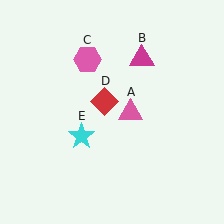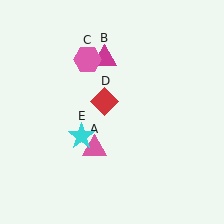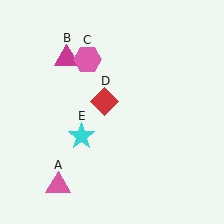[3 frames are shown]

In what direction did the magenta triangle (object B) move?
The magenta triangle (object B) moved left.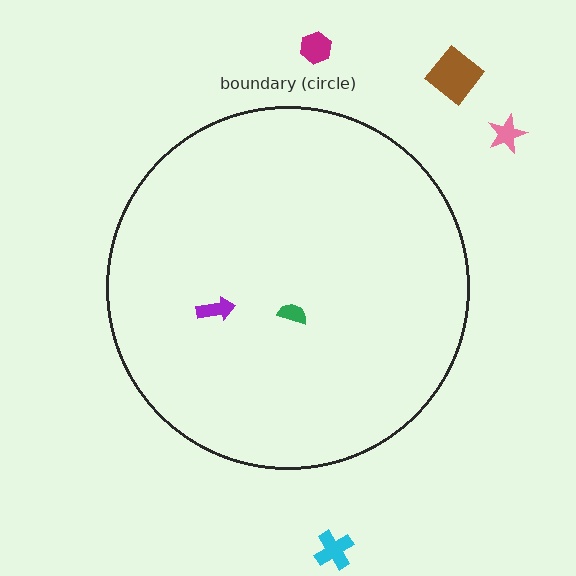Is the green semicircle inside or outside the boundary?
Inside.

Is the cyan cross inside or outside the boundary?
Outside.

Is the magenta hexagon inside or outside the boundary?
Outside.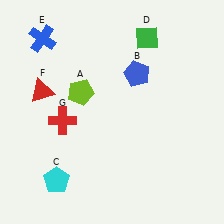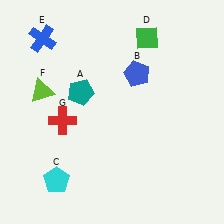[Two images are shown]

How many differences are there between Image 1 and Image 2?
There are 2 differences between the two images.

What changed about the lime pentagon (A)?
In Image 1, A is lime. In Image 2, it changed to teal.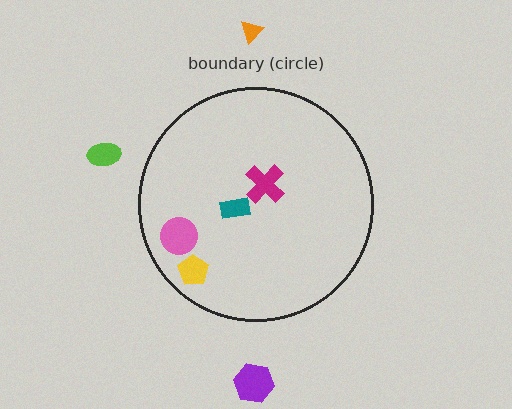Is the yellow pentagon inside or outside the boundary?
Inside.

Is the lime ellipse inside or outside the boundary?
Outside.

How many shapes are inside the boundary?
4 inside, 3 outside.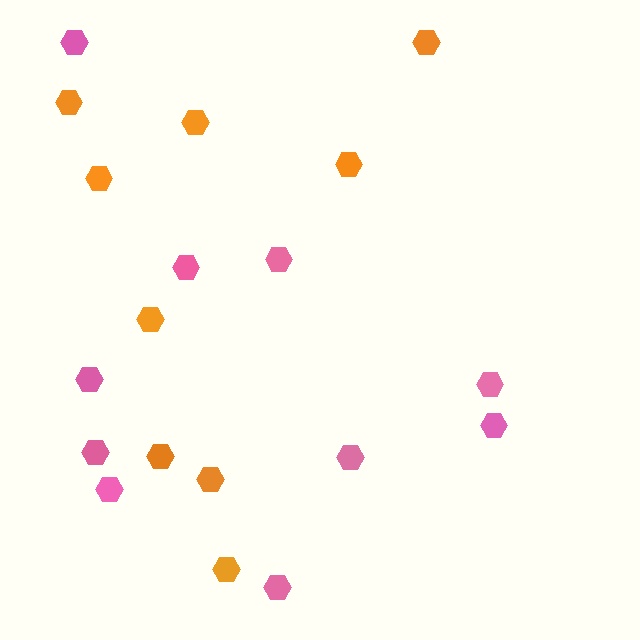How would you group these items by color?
There are 2 groups: one group of orange hexagons (9) and one group of pink hexagons (10).